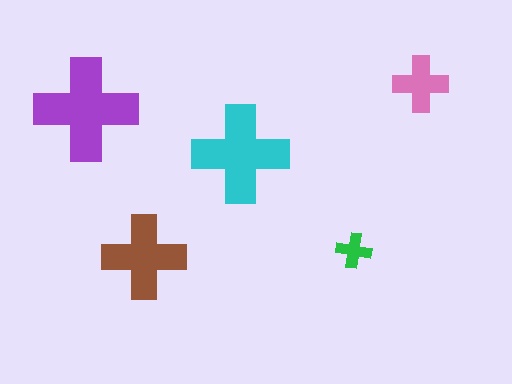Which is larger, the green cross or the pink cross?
The pink one.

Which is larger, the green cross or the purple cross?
The purple one.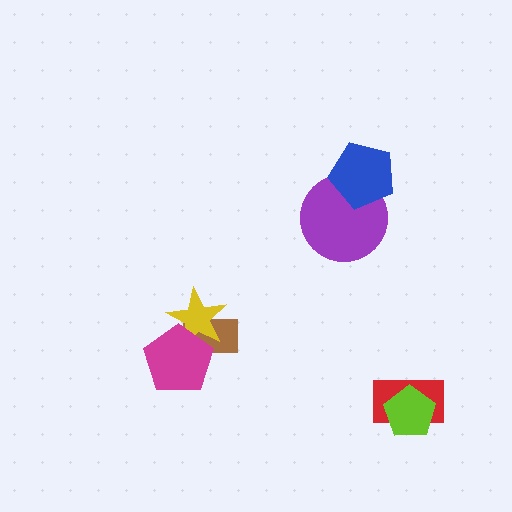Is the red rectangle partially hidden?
Yes, it is partially covered by another shape.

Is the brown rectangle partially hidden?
Yes, it is partially covered by another shape.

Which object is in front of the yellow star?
The magenta pentagon is in front of the yellow star.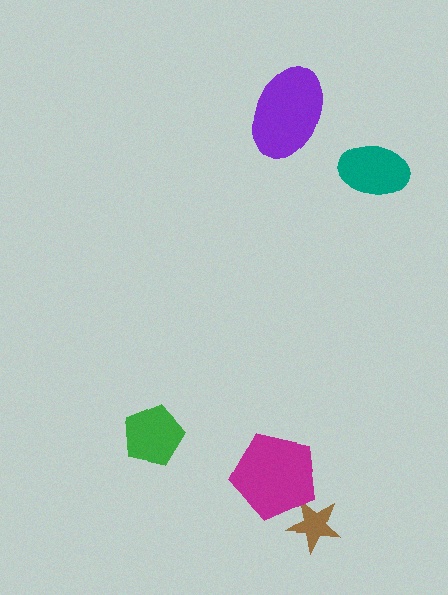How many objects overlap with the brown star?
1 object overlaps with the brown star.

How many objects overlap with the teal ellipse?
0 objects overlap with the teal ellipse.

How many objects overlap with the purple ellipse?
0 objects overlap with the purple ellipse.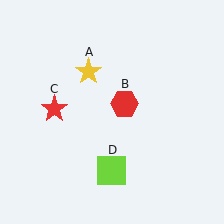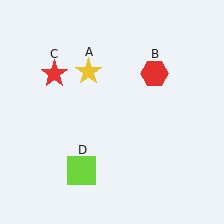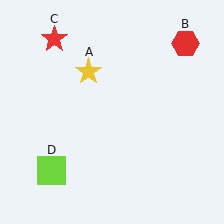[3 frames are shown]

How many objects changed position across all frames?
3 objects changed position: red hexagon (object B), red star (object C), lime square (object D).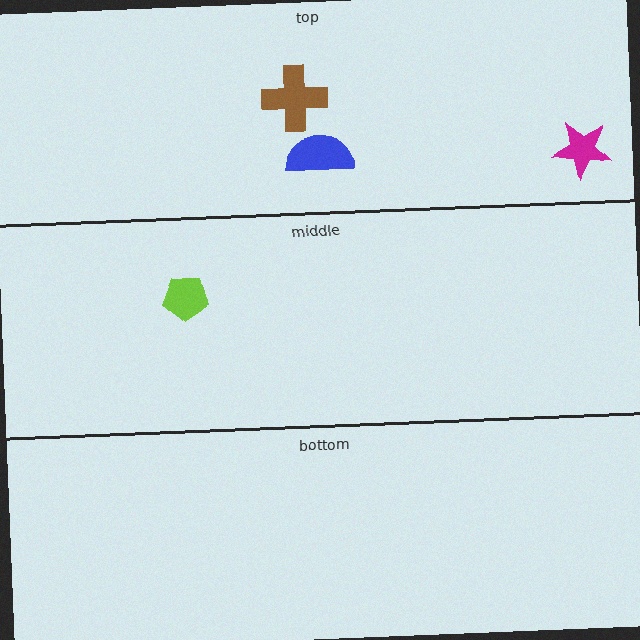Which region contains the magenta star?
The top region.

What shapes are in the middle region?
The lime pentagon.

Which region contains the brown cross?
The top region.